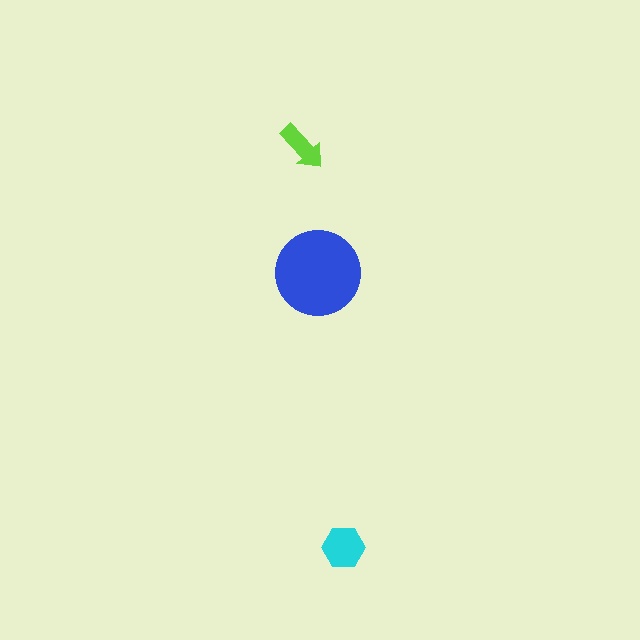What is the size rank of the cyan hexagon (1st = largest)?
2nd.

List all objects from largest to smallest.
The blue circle, the cyan hexagon, the lime arrow.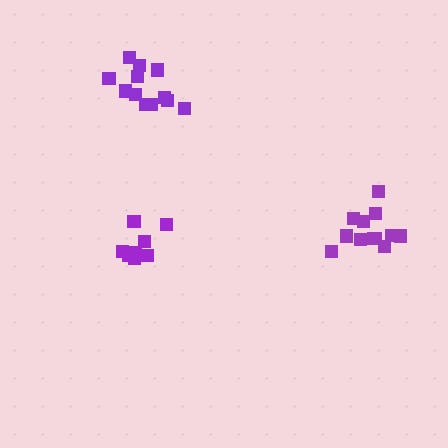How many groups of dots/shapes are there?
There are 3 groups.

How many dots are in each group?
Group 1: 9 dots, Group 2: 12 dots, Group 3: 12 dots (33 total).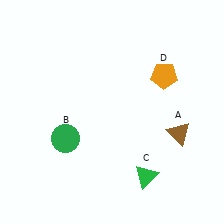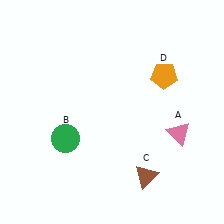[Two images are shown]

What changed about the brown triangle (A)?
In Image 1, A is brown. In Image 2, it changed to pink.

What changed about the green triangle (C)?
In Image 1, C is green. In Image 2, it changed to brown.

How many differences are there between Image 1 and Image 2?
There are 2 differences between the two images.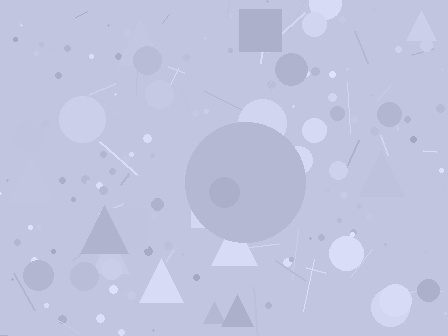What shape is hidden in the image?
A circle is hidden in the image.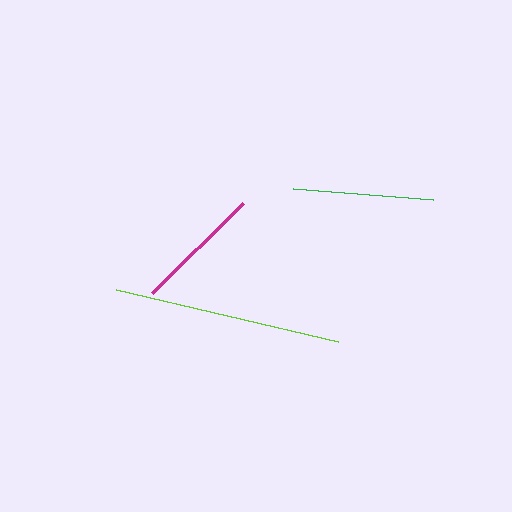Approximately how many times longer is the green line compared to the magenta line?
The green line is approximately 1.1 times the length of the magenta line.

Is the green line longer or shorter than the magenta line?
The green line is longer than the magenta line.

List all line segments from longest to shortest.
From longest to shortest: lime, green, magenta.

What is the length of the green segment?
The green segment is approximately 141 pixels long.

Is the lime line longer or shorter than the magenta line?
The lime line is longer than the magenta line.